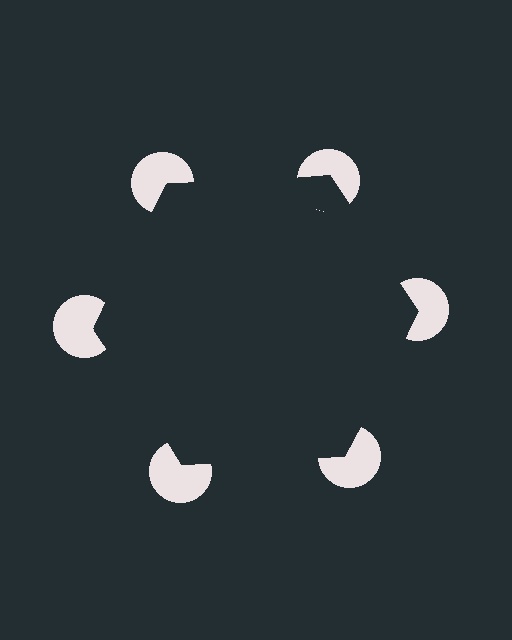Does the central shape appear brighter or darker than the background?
It typically appears slightly darker than the background, even though no actual brightness change is drawn.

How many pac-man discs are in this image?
There are 6 — one at each vertex of the illusory hexagon.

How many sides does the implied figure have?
6 sides.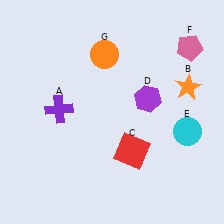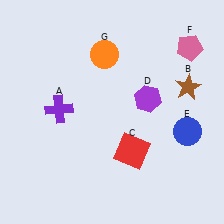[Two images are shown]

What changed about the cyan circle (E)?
In Image 1, E is cyan. In Image 2, it changed to blue.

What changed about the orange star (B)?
In Image 1, B is orange. In Image 2, it changed to brown.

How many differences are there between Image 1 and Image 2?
There are 2 differences between the two images.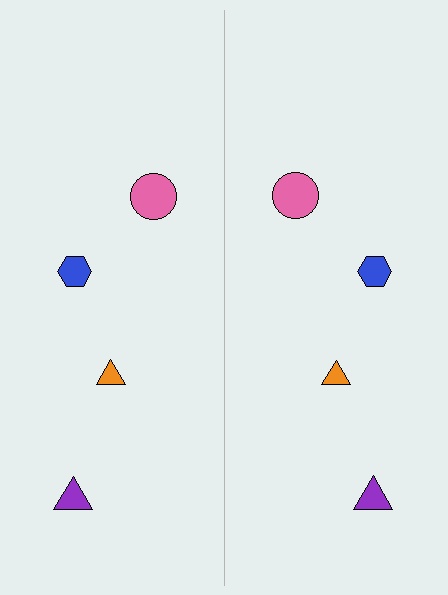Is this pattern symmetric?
Yes, this pattern has bilateral (reflection) symmetry.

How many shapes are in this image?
There are 8 shapes in this image.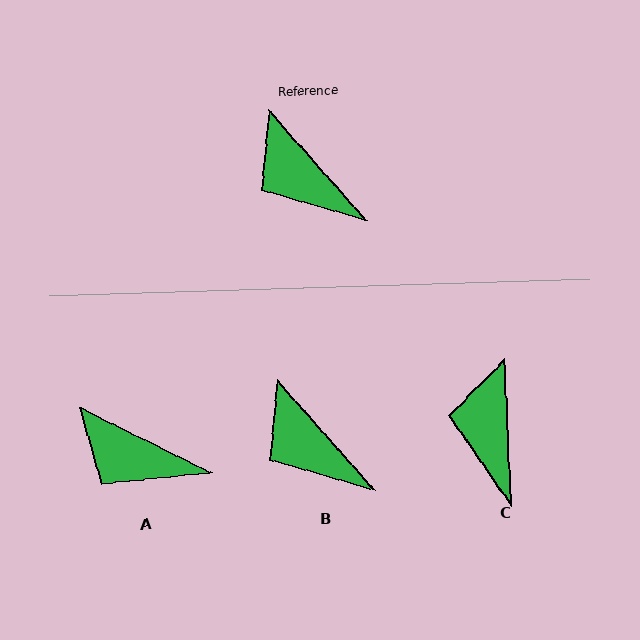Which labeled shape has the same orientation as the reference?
B.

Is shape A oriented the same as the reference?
No, it is off by about 22 degrees.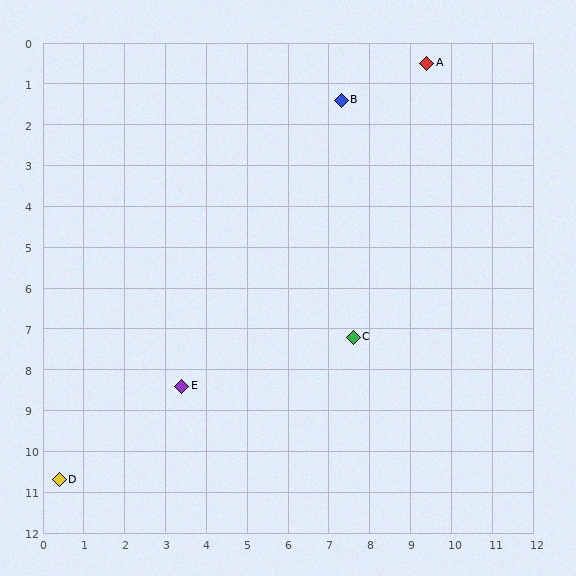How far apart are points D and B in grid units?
Points D and B are about 11.6 grid units apart.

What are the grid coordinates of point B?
Point B is at approximately (7.3, 1.4).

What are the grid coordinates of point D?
Point D is at approximately (0.4, 10.7).